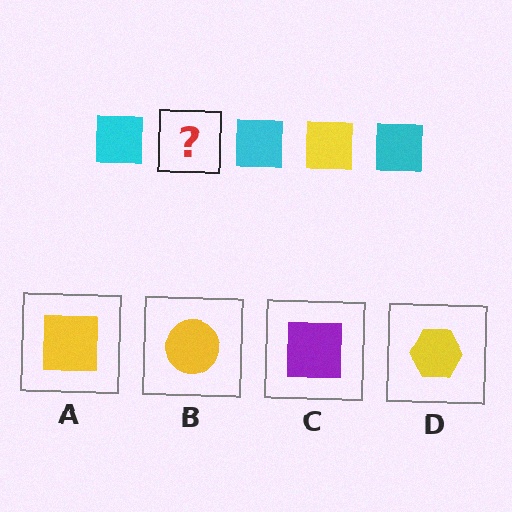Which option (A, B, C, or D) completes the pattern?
A.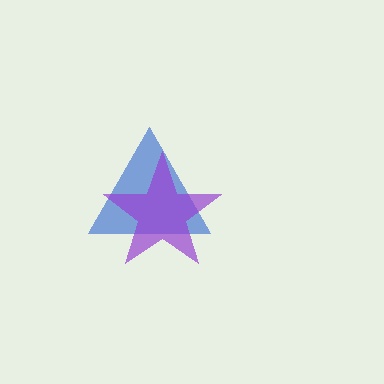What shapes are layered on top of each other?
The layered shapes are: a blue triangle, a purple star.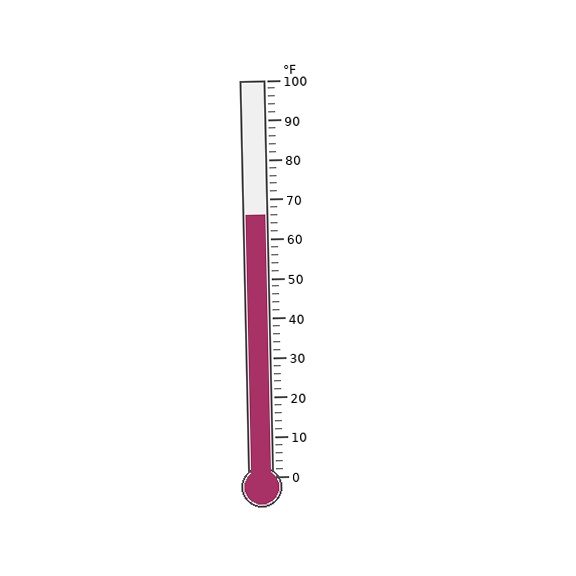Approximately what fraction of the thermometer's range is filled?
The thermometer is filled to approximately 65% of its range.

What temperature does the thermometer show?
The thermometer shows approximately 66°F.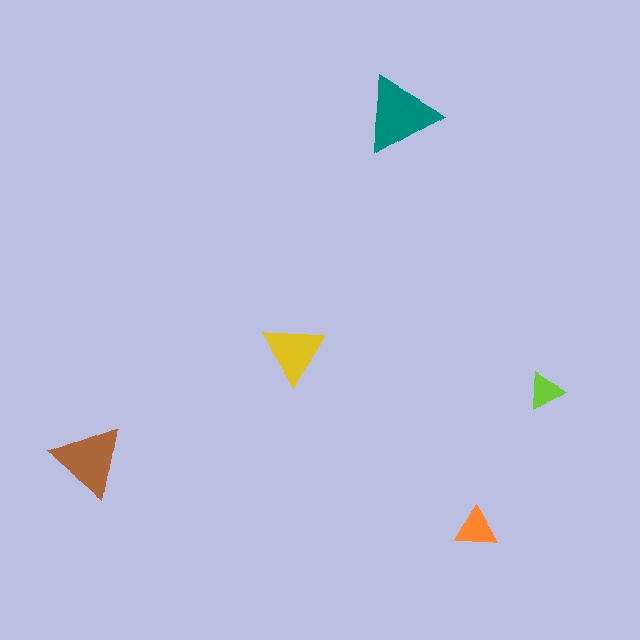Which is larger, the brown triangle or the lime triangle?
The brown one.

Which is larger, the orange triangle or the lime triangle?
The orange one.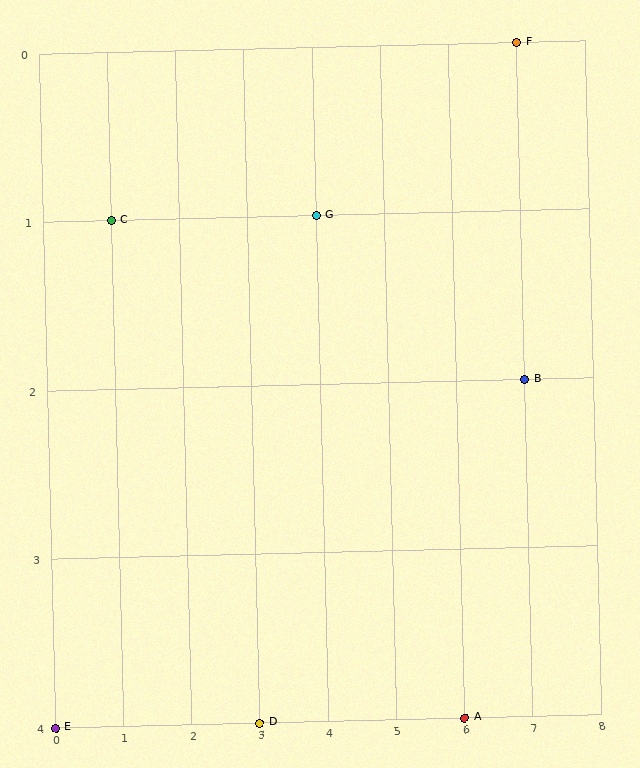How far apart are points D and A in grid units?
Points D and A are 3 columns apart.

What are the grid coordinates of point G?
Point G is at grid coordinates (4, 1).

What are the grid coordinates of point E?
Point E is at grid coordinates (0, 4).